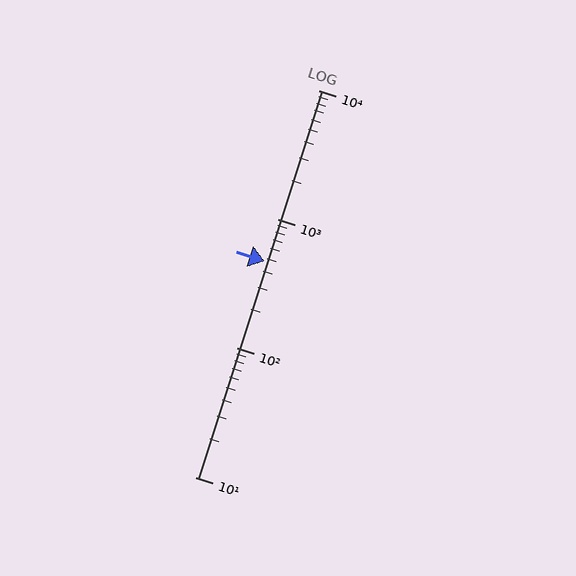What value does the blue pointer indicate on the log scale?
The pointer indicates approximately 470.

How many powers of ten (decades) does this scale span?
The scale spans 3 decades, from 10 to 10000.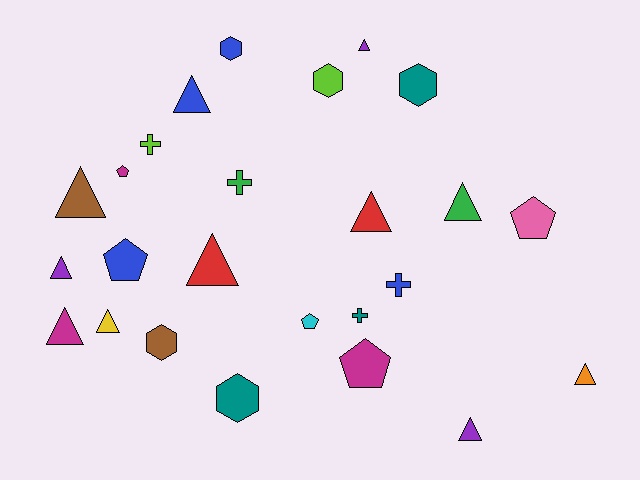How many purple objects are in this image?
There are 3 purple objects.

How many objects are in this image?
There are 25 objects.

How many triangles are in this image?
There are 11 triangles.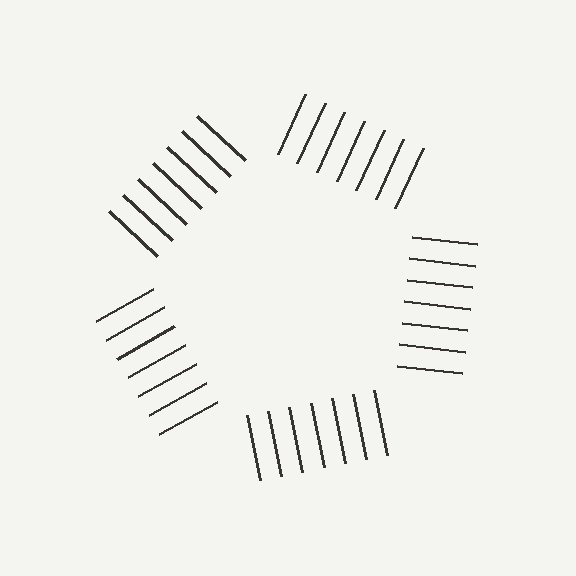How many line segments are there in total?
35 — 7 along each of the 5 edges.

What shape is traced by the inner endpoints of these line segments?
An illusory pentagon — the line segments terminate on its edges but no continuous stroke is drawn.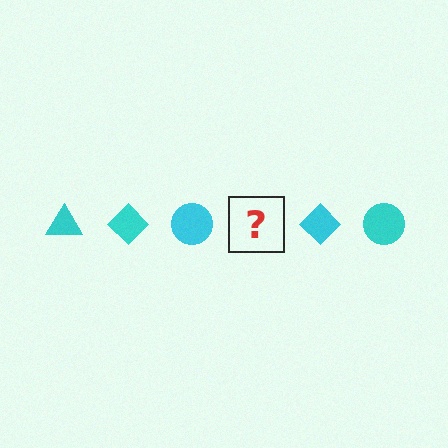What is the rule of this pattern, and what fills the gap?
The rule is that the pattern cycles through triangle, diamond, circle shapes in cyan. The gap should be filled with a cyan triangle.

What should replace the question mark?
The question mark should be replaced with a cyan triangle.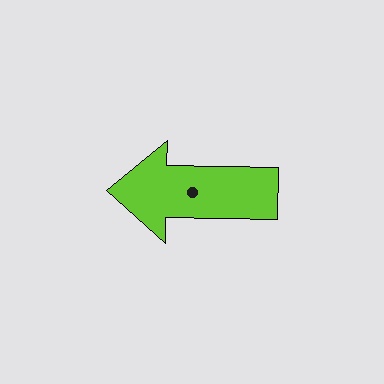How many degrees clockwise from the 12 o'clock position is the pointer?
Approximately 271 degrees.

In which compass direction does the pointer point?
West.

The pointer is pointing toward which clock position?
Roughly 9 o'clock.